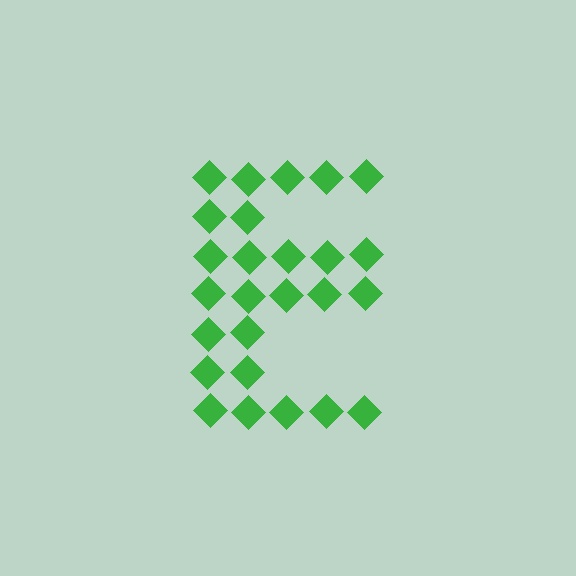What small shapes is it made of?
It is made of small diamonds.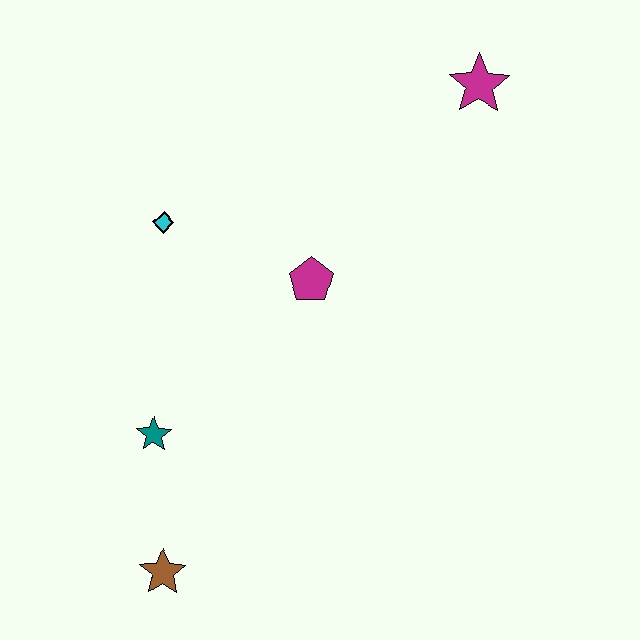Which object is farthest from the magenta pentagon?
The brown star is farthest from the magenta pentagon.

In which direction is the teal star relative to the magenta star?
The teal star is below the magenta star.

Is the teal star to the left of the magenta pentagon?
Yes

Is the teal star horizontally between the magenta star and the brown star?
No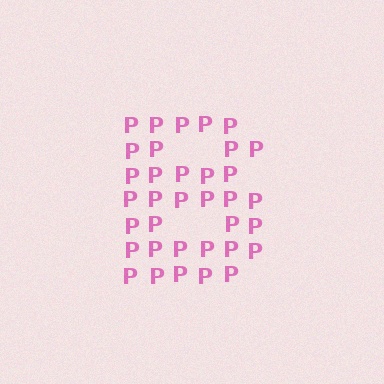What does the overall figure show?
The overall figure shows the letter B.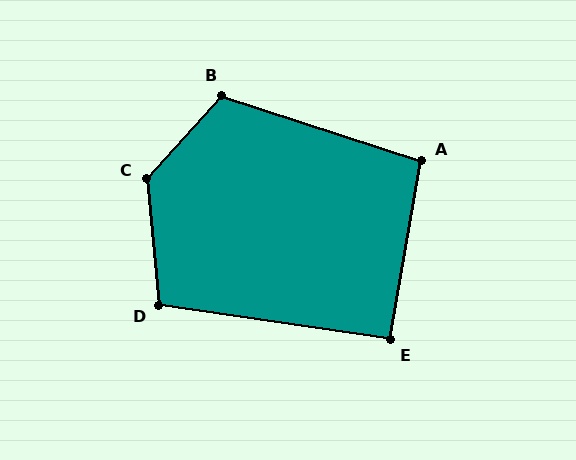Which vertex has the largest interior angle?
C, at approximately 133 degrees.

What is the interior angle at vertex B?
Approximately 114 degrees (obtuse).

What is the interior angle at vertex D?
Approximately 103 degrees (obtuse).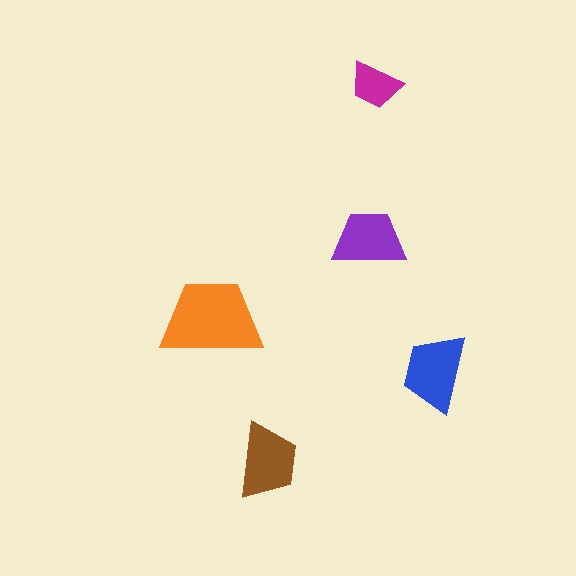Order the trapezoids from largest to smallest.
the orange one, the blue one, the brown one, the purple one, the magenta one.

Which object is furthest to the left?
The orange trapezoid is leftmost.